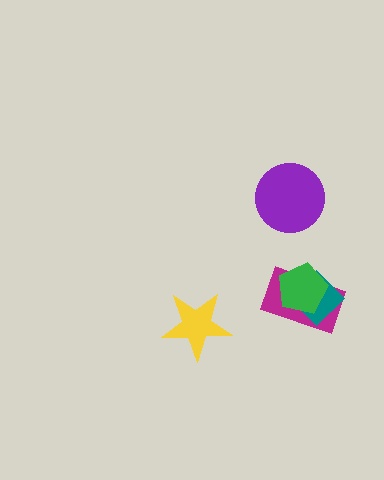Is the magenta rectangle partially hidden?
Yes, it is partially covered by another shape.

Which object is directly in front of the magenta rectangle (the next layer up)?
The teal diamond is directly in front of the magenta rectangle.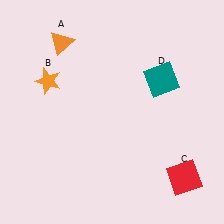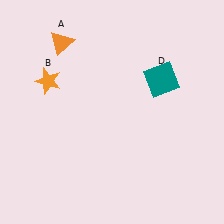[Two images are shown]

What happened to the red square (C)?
The red square (C) was removed in Image 2. It was in the bottom-right area of Image 1.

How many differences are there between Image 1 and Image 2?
There is 1 difference between the two images.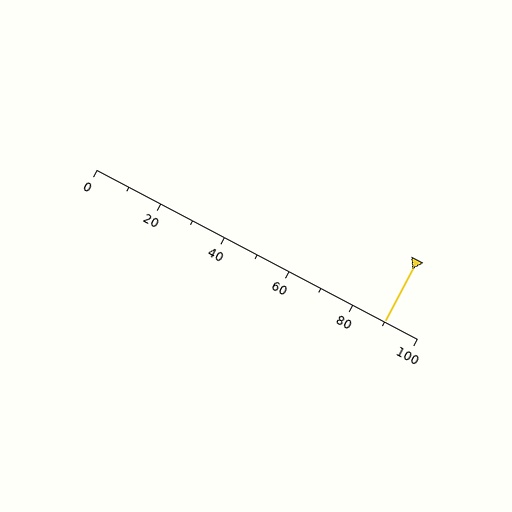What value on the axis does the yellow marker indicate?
The marker indicates approximately 90.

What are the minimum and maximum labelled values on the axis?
The axis runs from 0 to 100.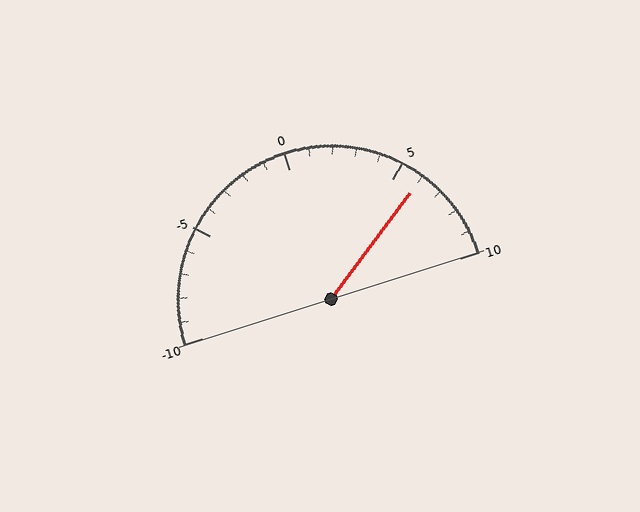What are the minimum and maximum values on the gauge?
The gauge ranges from -10 to 10.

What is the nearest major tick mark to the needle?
The nearest major tick mark is 5.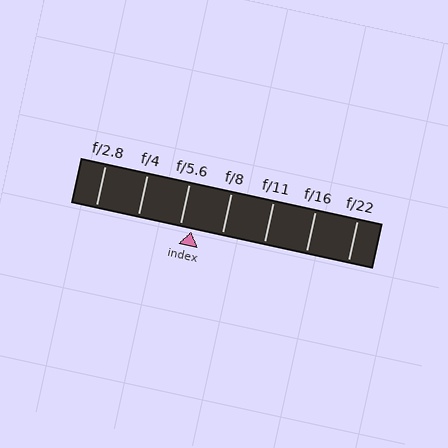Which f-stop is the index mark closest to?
The index mark is closest to f/5.6.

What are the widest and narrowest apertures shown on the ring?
The widest aperture shown is f/2.8 and the narrowest is f/22.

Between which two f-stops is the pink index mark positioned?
The index mark is between f/5.6 and f/8.